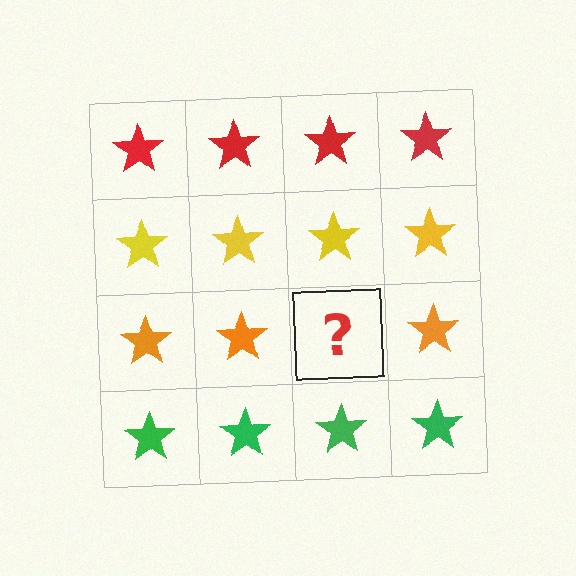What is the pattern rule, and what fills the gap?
The rule is that each row has a consistent color. The gap should be filled with an orange star.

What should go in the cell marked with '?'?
The missing cell should contain an orange star.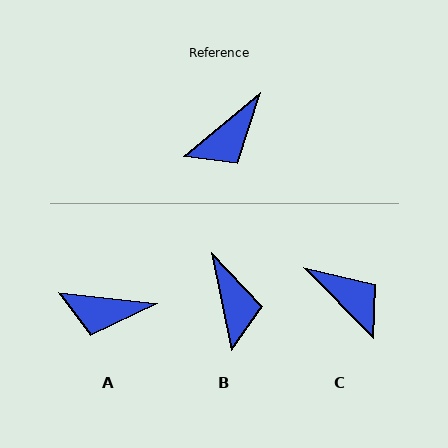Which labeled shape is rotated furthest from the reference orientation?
C, about 95 degrees away.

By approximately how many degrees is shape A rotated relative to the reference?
Approximately 46 degrees clockwise.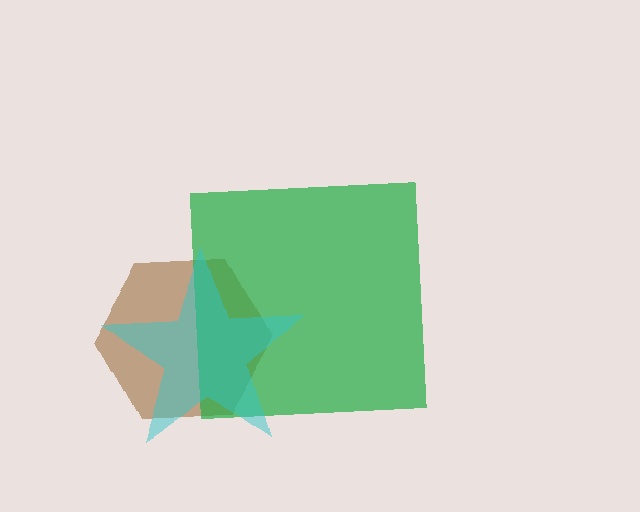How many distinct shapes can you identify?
There are 3 distinct shapes: a brown hexagon, a green square, a cyan star.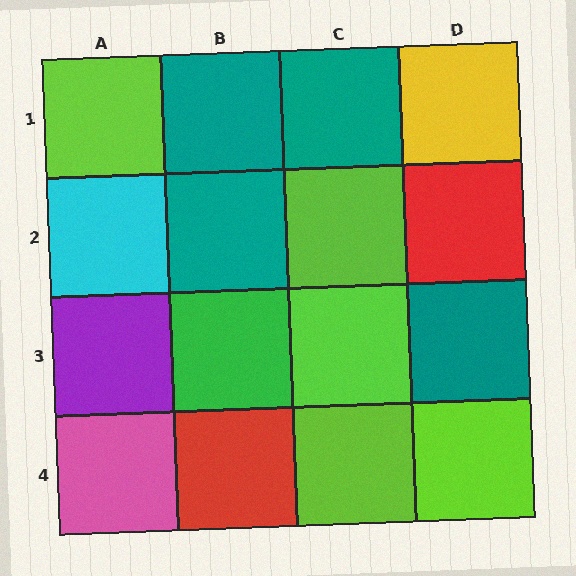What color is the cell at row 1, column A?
Lime.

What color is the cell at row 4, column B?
Red.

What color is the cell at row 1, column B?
Teal.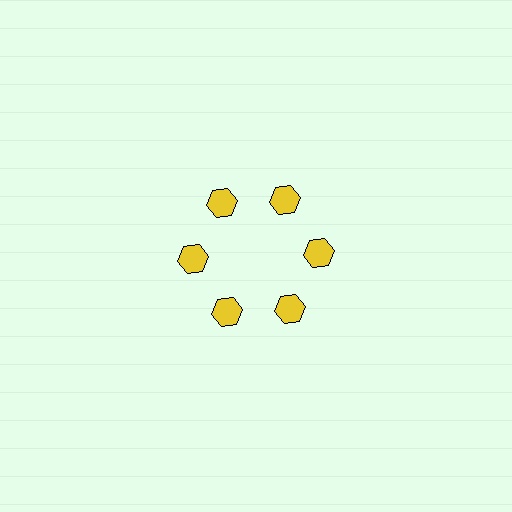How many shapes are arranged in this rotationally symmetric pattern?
There are 6 shapes, arranged in 6 groups of 1.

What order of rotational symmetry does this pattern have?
This pattern has 6-fold rotational symmetry.